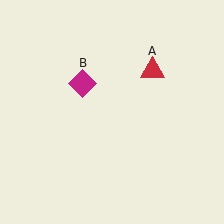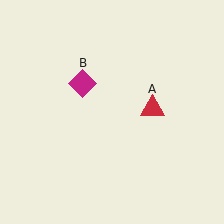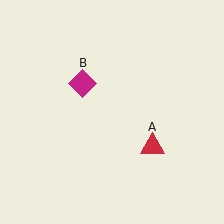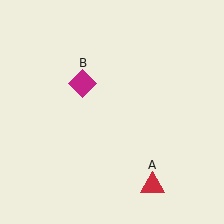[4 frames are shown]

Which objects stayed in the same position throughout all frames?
Magenta diamond (object B) remained stationary.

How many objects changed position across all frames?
1 object changed position: red triangle (object A).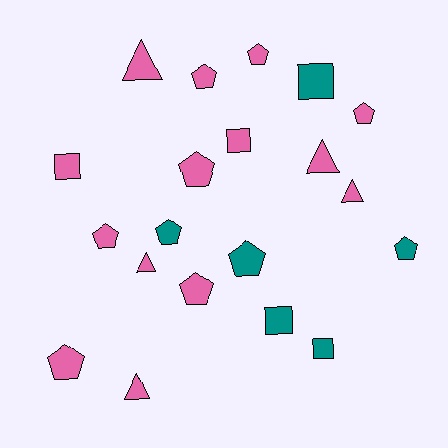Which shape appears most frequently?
Pentagon, with 10 objects.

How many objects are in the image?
There are 20 objects.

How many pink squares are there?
There are 2 pink squares.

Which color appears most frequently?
Pink, with 14 objects.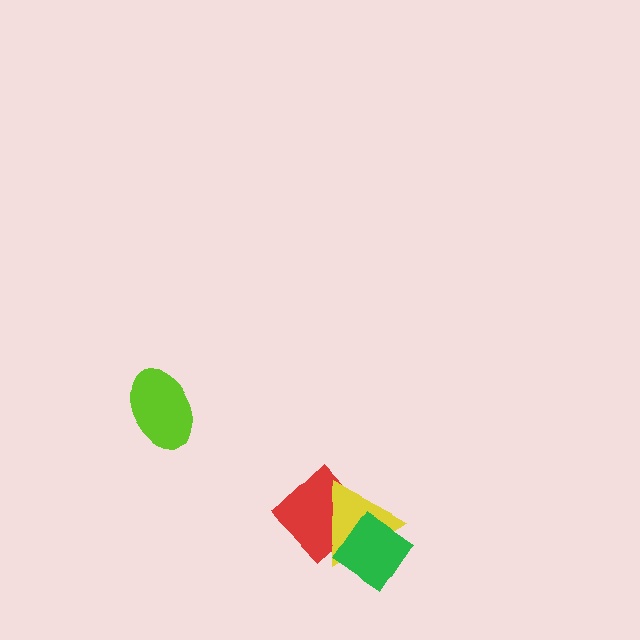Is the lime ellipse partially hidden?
No, no other shape covers it.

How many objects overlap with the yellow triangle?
2 objects overlap with the yellow triangle.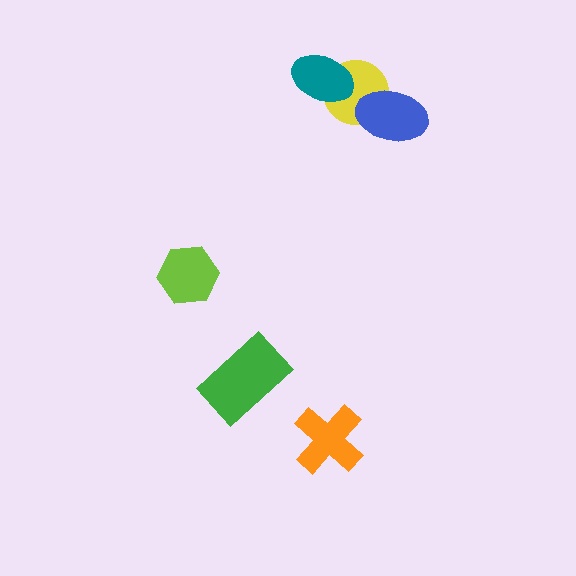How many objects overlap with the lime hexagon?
0 objects overlap with the lime hexagon.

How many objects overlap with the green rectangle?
0 objects overlap with the green rectangle.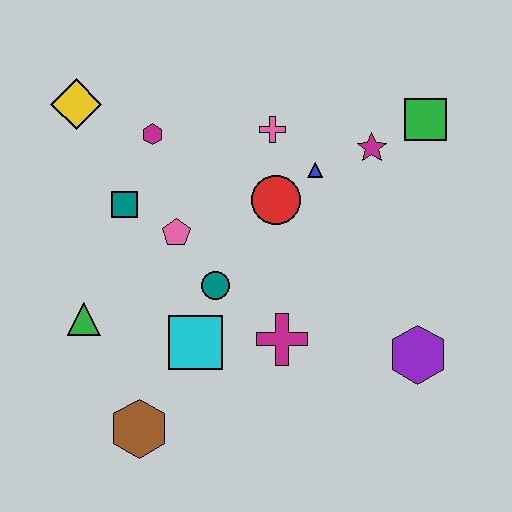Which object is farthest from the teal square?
The purple hexagon is farthest from the teal square.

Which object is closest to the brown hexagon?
The cyan square is closest to the brown hexagon.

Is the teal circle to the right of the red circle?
No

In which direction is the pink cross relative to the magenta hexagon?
The pink cross is to the right of the magenta hexagon.